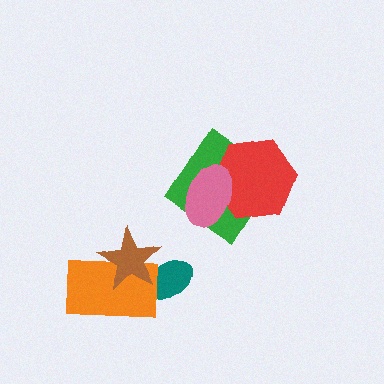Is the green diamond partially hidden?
Yes, it is partially covered by another shape.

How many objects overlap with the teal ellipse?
2 objects overlap with the teal ellipse.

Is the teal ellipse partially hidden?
Yes, it is partially covered by another shape.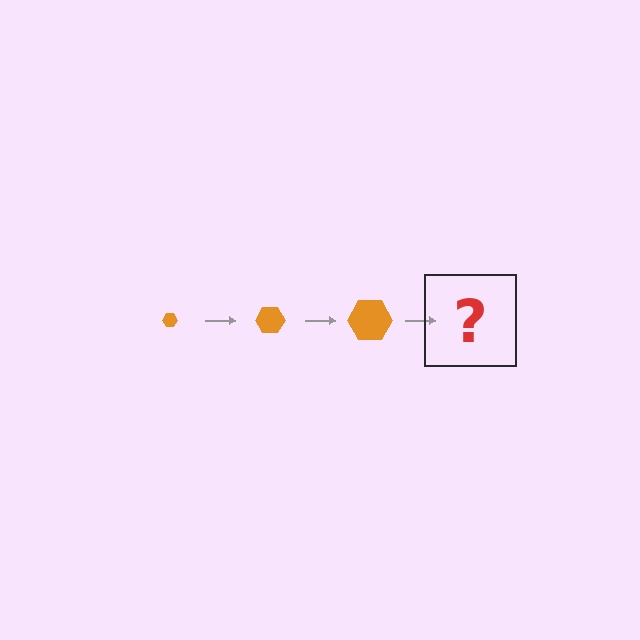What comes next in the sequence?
The next element should be an orange hexagon, larger than the previous one.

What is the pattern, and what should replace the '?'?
The pattern is that the hexagon gets progressively larger each step. The '?' should be an orange hexagon, larger than the previous one.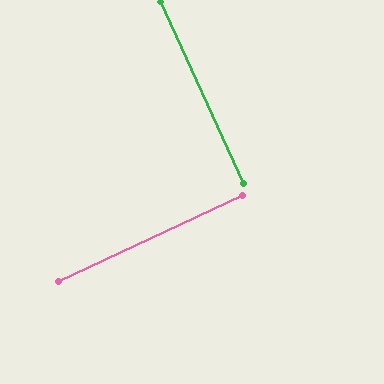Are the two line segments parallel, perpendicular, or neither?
Perpendicular — they meet at approximately 89°.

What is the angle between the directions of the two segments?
Approximately 89 degrees.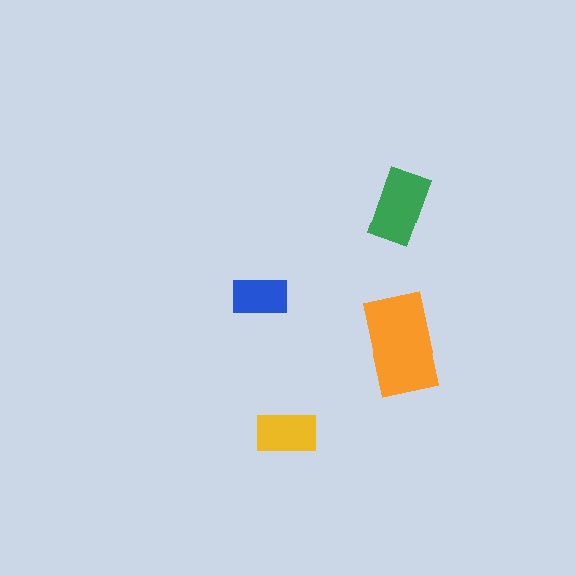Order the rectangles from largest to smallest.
the orange one, the green one, the yellow one, the blue one.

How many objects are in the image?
There are 4 objects in the image.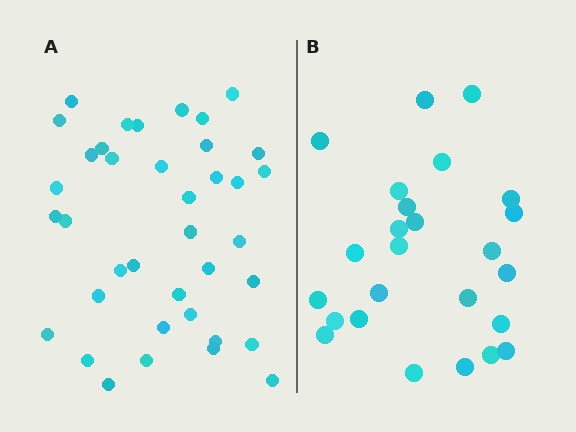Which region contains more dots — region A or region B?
Region A (the left region) has more dots.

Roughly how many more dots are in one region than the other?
Region A has approximately 15 more dots than region B.